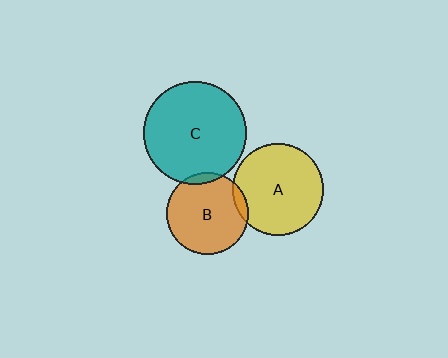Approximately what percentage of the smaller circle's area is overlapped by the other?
Approximately 5%.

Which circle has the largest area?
Circle C (teal).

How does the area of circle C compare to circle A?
Approximately 1.3 times.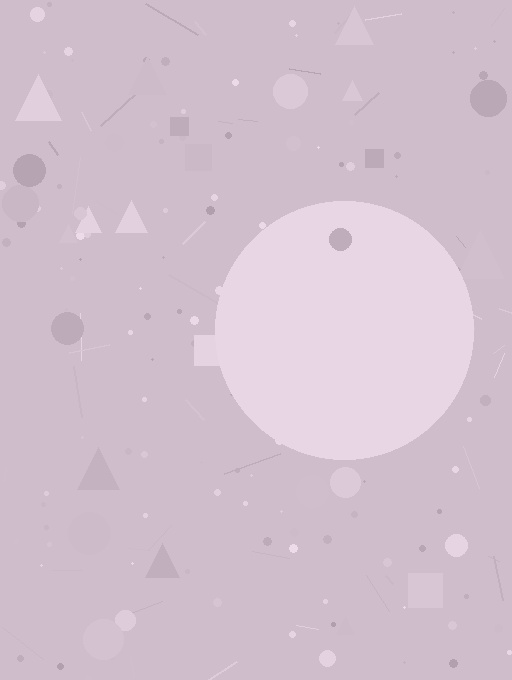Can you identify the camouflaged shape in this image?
The camouflaged shape is a circle.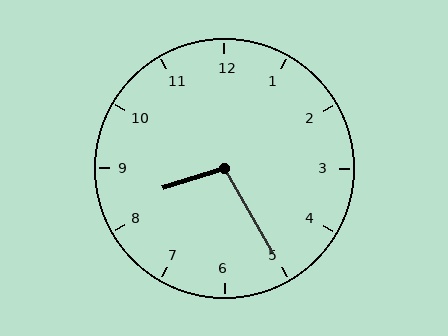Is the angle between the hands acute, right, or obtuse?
It is obtuse.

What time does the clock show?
8:25.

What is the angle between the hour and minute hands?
Approximately 102 degrees.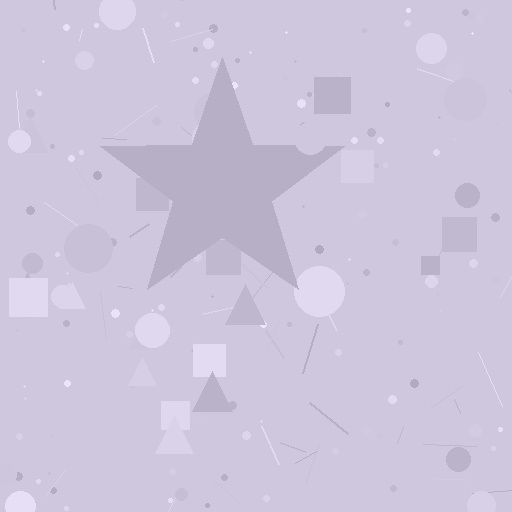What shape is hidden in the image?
A star is hidden in the image.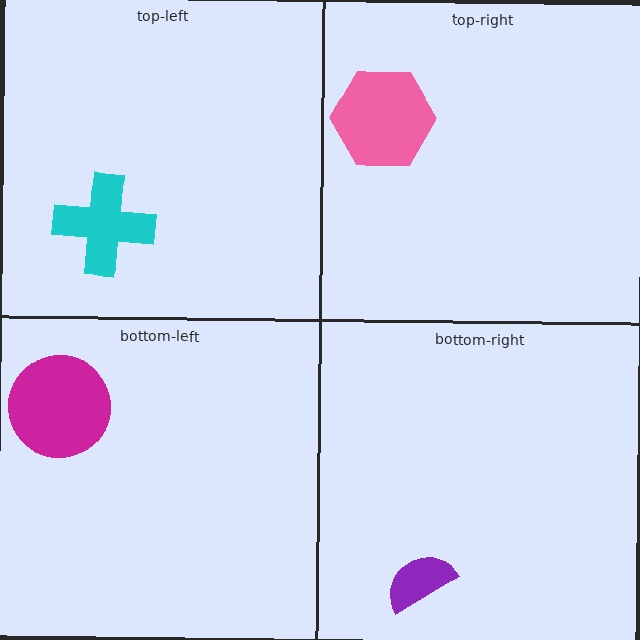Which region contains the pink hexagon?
The top-right region.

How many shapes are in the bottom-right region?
1.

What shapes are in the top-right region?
The pink hexagon.